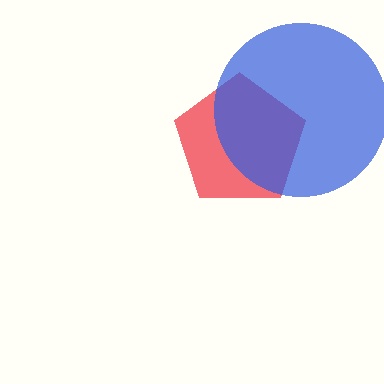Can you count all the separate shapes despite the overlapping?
Yes, there are 2 separate shapes.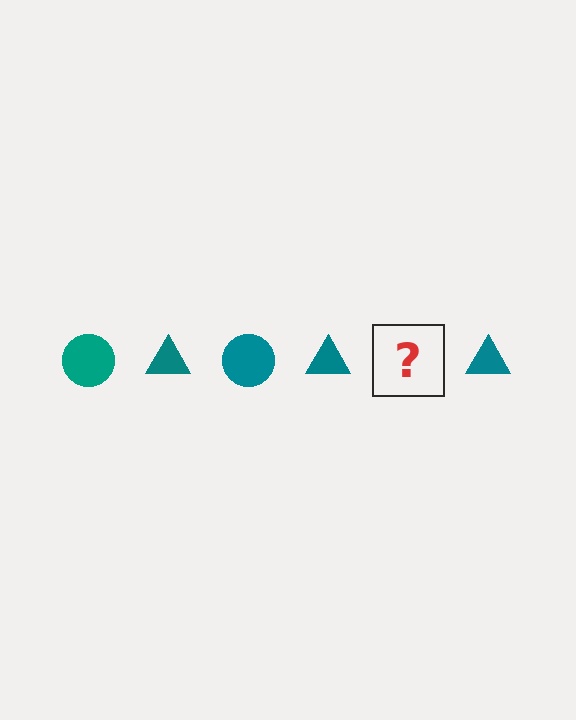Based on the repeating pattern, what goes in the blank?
The blank should be a teal circle.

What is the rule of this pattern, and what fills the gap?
The rule is that the pattern cycles through circle, triangle shapes in teal. The gap should be filled with a teal circle.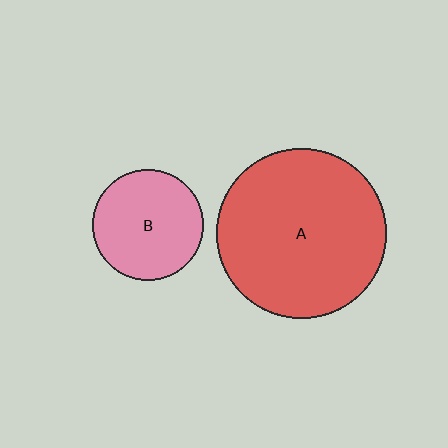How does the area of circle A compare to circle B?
Approximately 2.4 times.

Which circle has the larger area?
Circle A (red).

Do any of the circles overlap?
No, none of the circles overlap.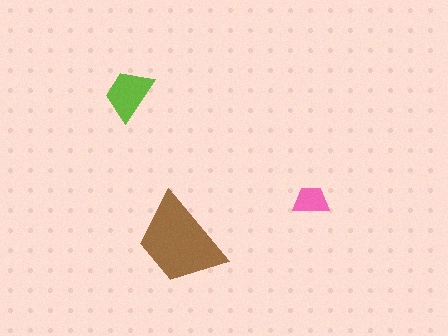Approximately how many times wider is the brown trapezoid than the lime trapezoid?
About 2 times wider.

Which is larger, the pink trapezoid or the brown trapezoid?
The brown one.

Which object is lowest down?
The brown trapezoid is bottommost.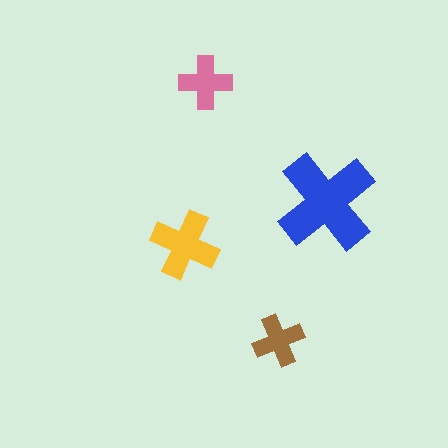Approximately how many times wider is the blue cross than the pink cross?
About 2 times wider.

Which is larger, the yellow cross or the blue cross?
The blue one.